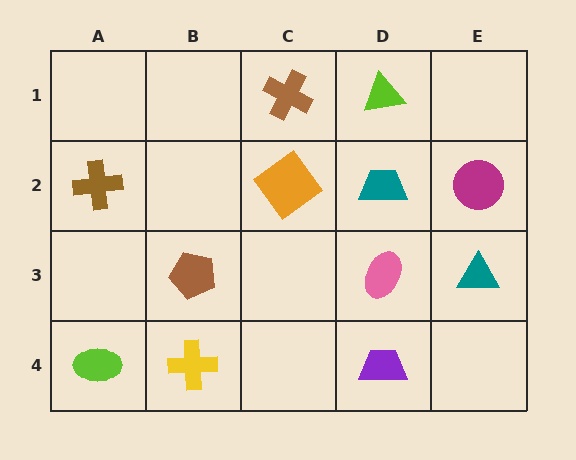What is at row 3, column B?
A brown pentagon.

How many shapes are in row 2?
4 shapes.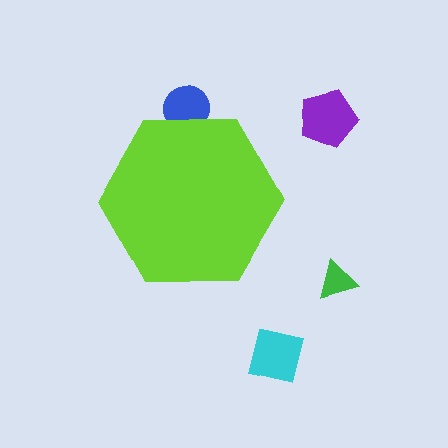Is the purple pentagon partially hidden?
No, the purple pentagon is fully visible.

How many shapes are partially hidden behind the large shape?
1 shape is partially hidden.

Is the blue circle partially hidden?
Yes, the blue circle is partially hidden behind the lime hexagon.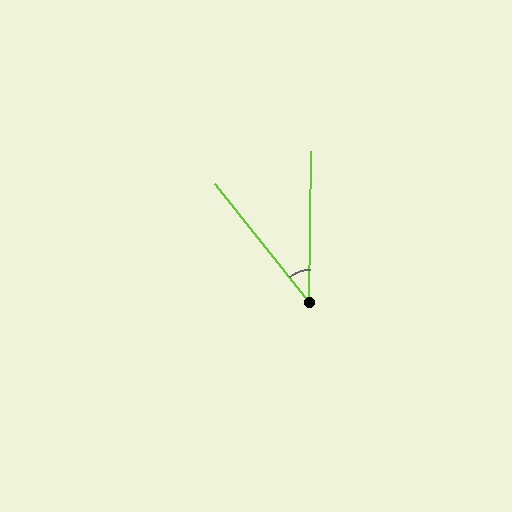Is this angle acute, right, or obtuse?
It is acute.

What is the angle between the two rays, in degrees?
Approximately 40 degrees.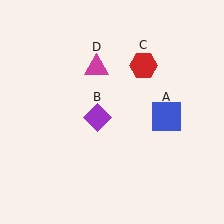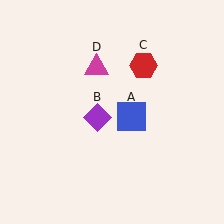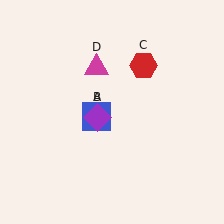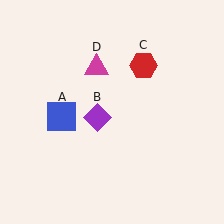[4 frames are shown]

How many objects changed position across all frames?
1 object changed position: blue square (object A).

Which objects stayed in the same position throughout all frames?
Purple diamond (object B) and red hexagon (object C) and magenta triangle (object D) remained stationary.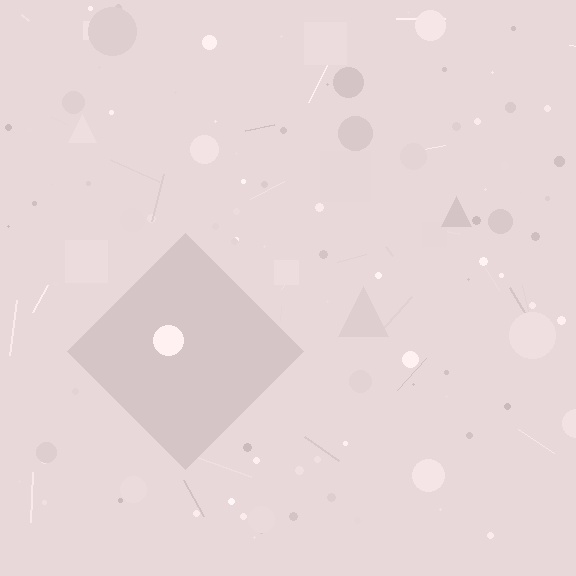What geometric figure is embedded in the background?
A diamond is embedded in the background.